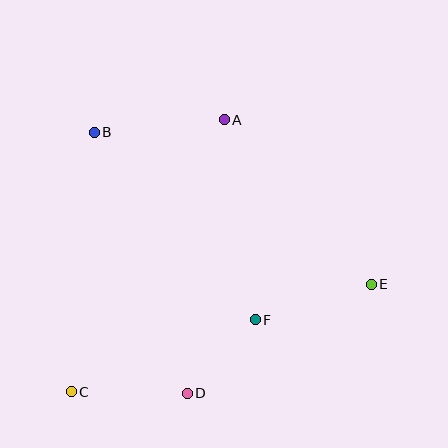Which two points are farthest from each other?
Points C and E are farthest from each other.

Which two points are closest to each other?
Points D and F are closest to each other.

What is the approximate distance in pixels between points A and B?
The distance between A and B is approximately 130 pixels.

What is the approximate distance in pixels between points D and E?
The distance between D and E is approximately 213 pixels.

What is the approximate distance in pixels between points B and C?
The distance between B and C is approximately 261 pixels.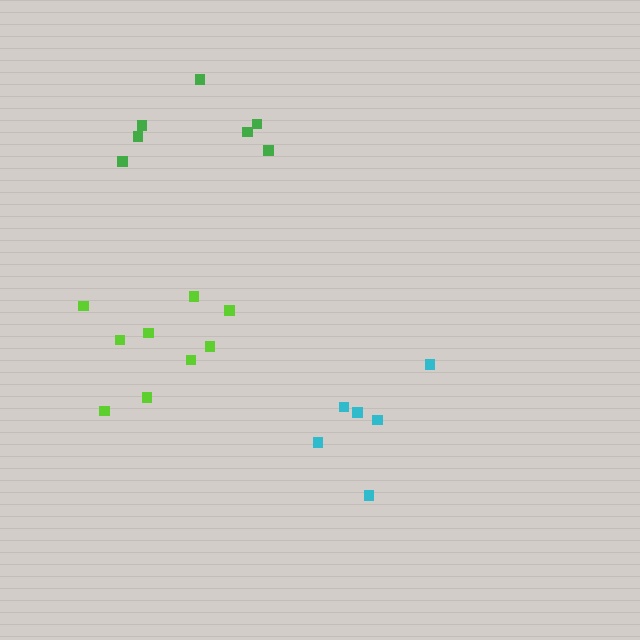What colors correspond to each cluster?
The clusters are colored: green, lime, cyan.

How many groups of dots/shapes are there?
There are 3 groups.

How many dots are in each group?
Group 1: 7 dots, Group 2: 9 dots, Group 3: 6 dots (22 total).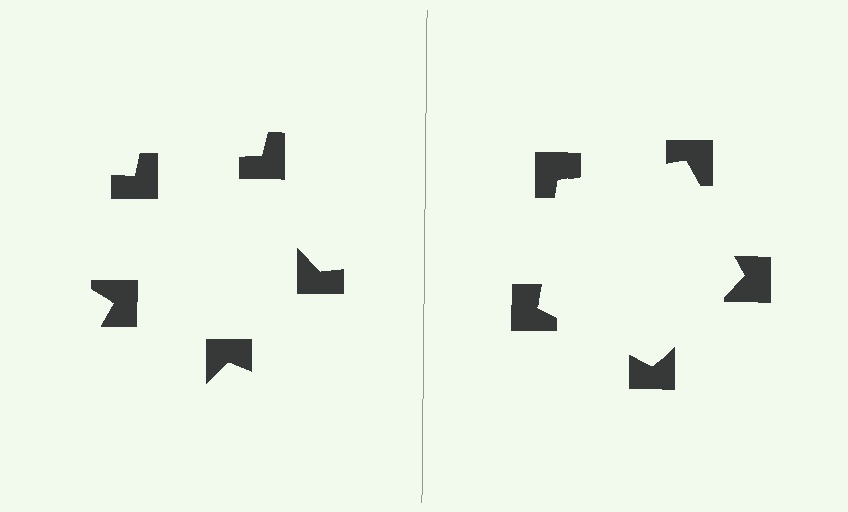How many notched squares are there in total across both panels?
10 — 5 on each side.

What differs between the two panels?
The notched squares are positioned identically on both sides; only the wedge orientations differ. On the right they align to a pentagon; on the left they are misaligned.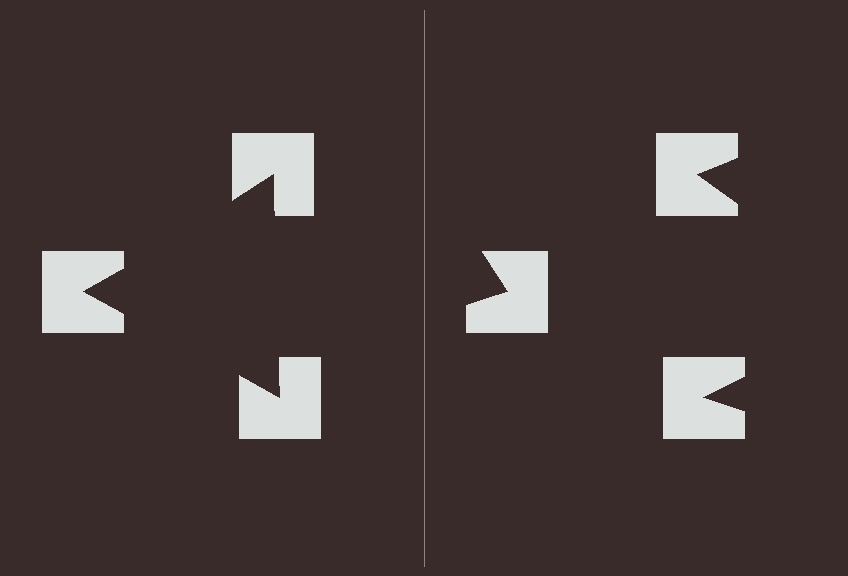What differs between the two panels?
The notched squares are positioned identically on both sides; only the wedge orientations differ. On the left they align to a triangle; on the right they are misaligned.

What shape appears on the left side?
An illusory triangle.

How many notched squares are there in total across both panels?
6 — 3 on each side.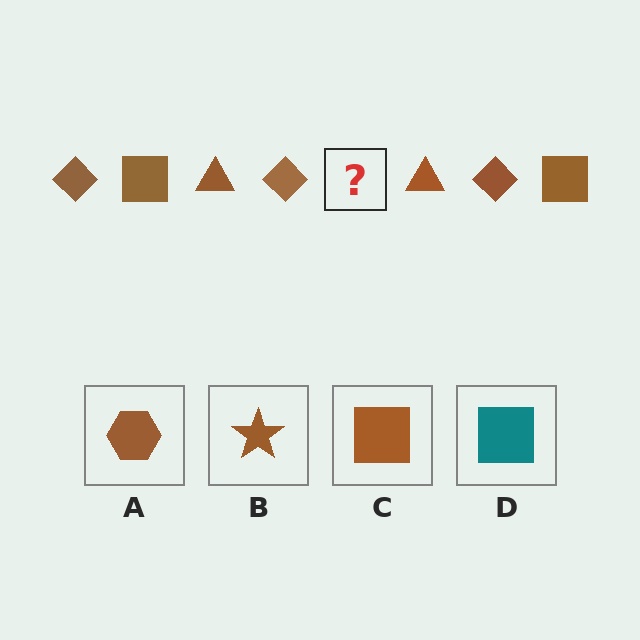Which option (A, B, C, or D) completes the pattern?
C.